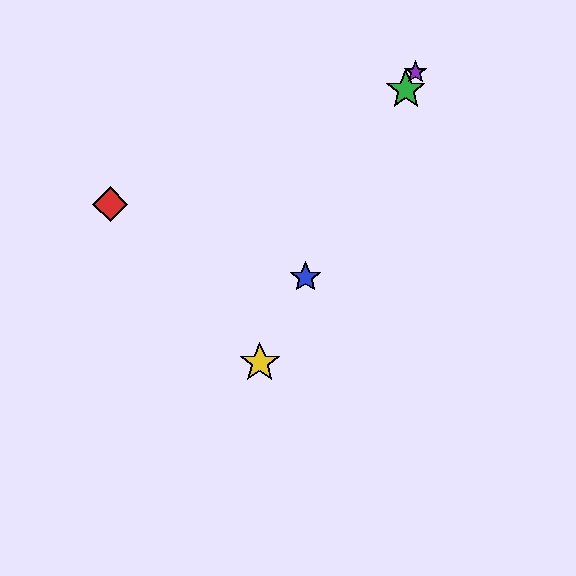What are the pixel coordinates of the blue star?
The blue star is at (306, 277).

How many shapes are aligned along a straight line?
4 shapes (the blue star, the green star, the yellow star, the purple star) are aligned along a straight line.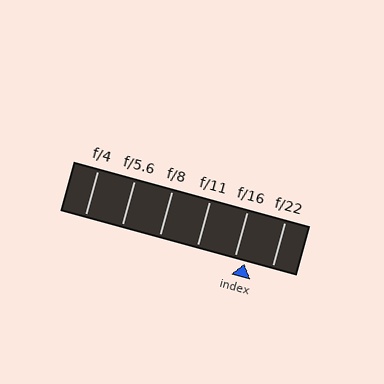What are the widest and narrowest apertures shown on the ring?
The widest aperture shown is f/4 and the narrowest is f/22.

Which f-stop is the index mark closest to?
The index mark is closest to f/16.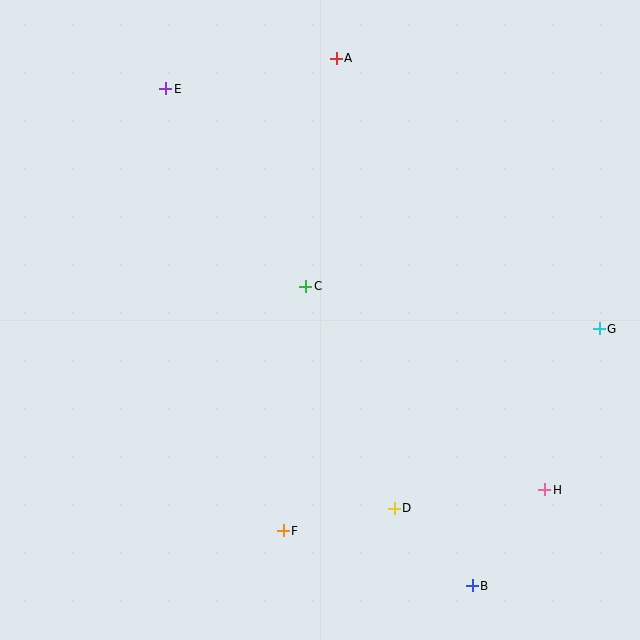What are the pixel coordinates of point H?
Point H is at (545, 490).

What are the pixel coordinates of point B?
Point B is at (472, 586).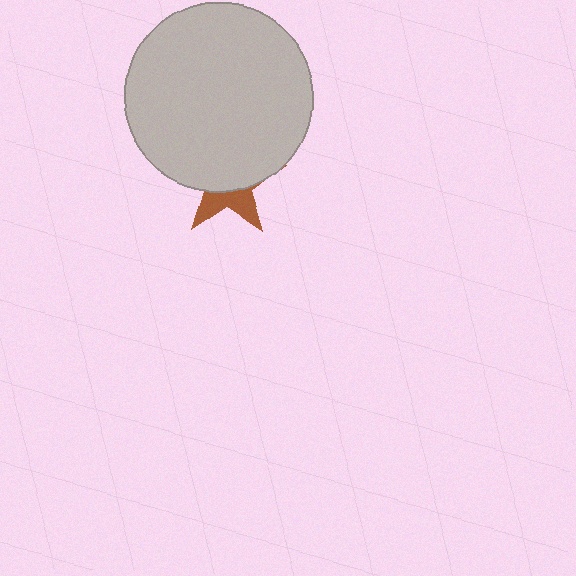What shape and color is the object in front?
The object in front is a light gray circle.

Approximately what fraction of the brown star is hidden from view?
Roughly 65% of the brown star is hidden behind the light gray circle.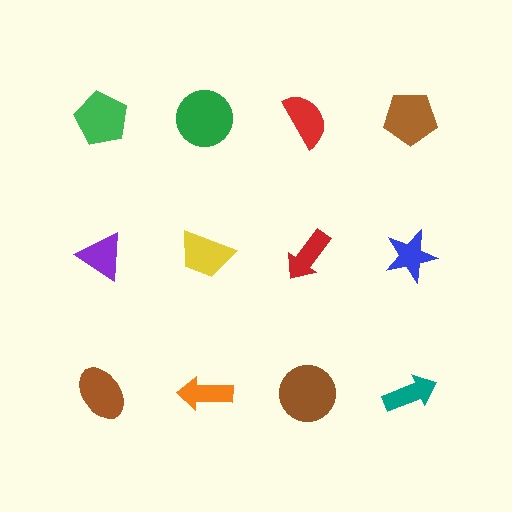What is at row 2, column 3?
A red arrow.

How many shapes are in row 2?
4 shapes.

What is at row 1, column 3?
A red semicircle.